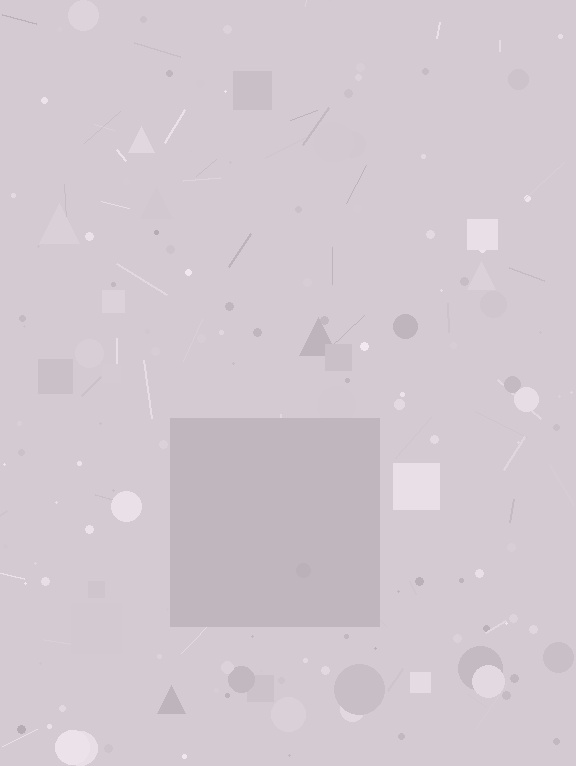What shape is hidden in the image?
A square is hidden in the image.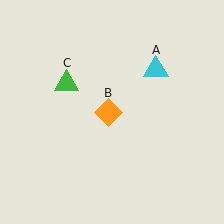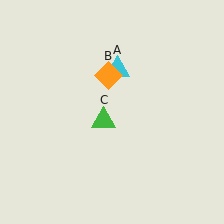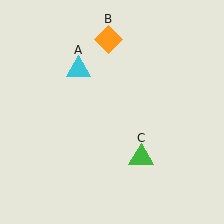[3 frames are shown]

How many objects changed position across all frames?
3 objects changed position: cyan triangle (object A), orange diamond (object B), green triangle (object C).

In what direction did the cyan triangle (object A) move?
The cyan triangle (object A) moved left.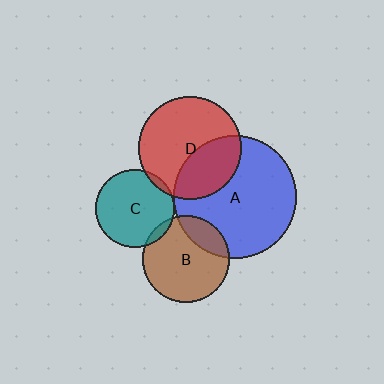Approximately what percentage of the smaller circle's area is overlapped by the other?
Approximately 20%.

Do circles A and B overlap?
Yes.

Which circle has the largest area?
Circle A (blue).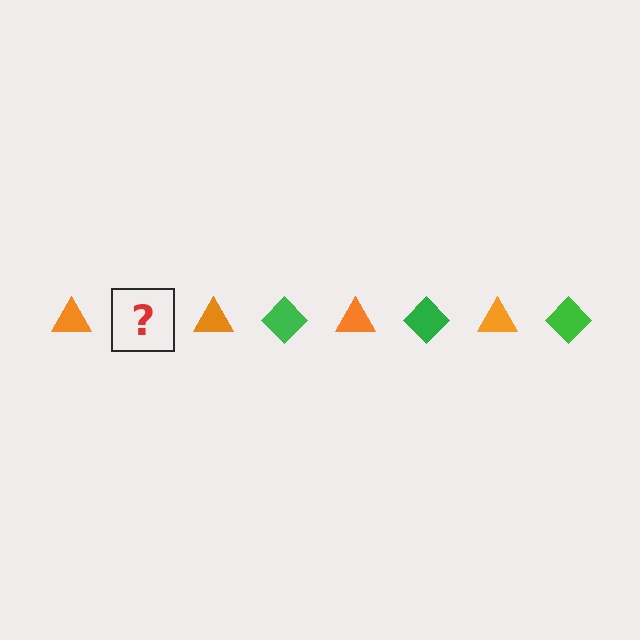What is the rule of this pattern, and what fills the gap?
The rule is that the pattern alternates between orange triangle and green diamond. The gap should be filled with a green diamond.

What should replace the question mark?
The question mark should be replaced with a green diamond.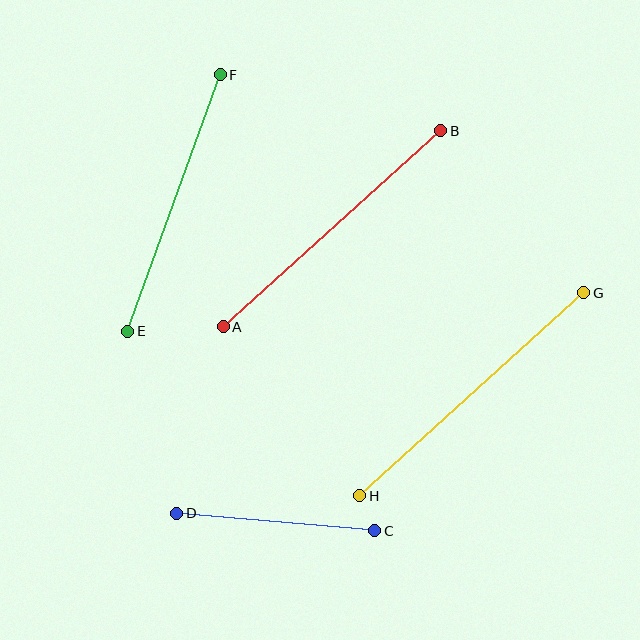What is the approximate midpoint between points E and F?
The midpoint is at approximately (174, 203) pixels.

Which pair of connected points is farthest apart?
Points G and H are farthest apart.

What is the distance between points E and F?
The distance is approximately 272 pixels.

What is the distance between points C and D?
The distance is approximately 199 pixels.